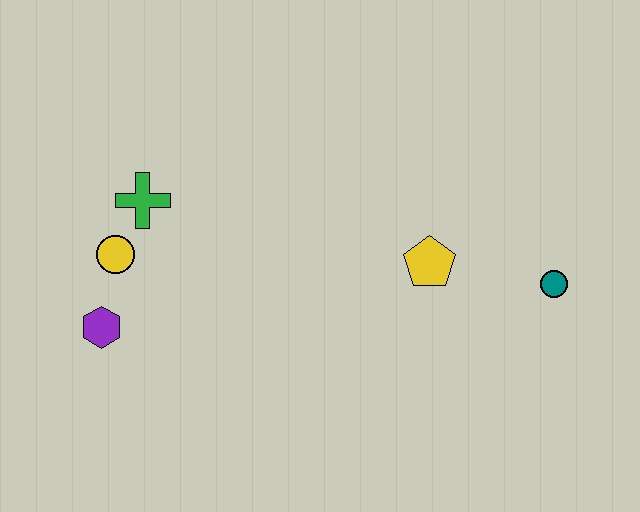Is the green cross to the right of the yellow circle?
Yes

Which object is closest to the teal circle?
The yellow pentagon is closest to the teal circle.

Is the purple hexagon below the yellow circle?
Yes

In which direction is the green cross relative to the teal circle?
The green cross is to the left of the teal circle.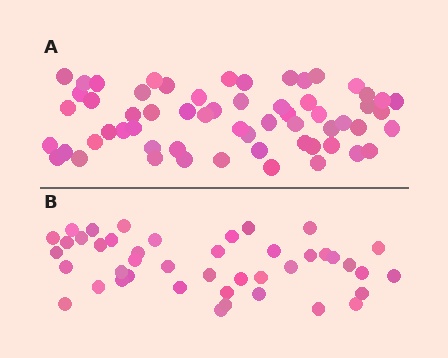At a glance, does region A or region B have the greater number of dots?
Region A (the top region) has more dots.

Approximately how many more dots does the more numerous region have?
Region A has approximately 15 more dots than region B.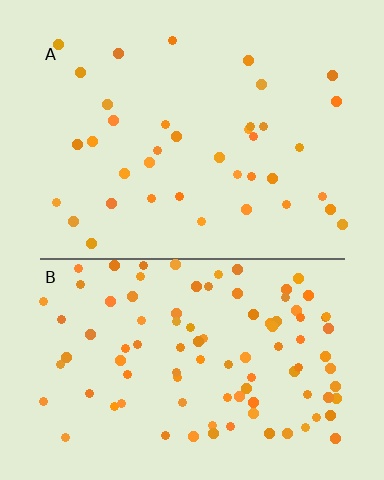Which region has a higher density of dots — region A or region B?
B (the bottom).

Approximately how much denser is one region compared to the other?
Approximately 2.5× — region B over region A.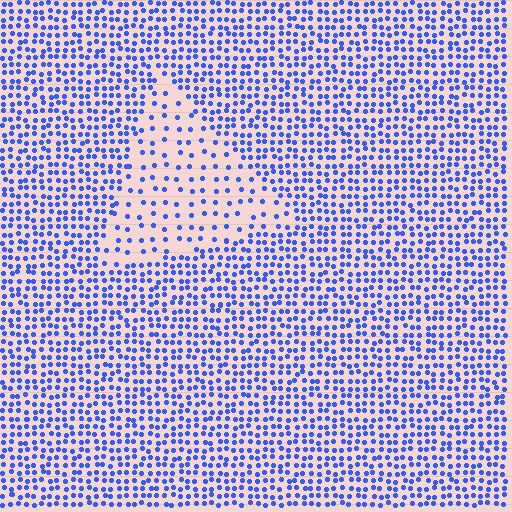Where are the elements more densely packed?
The elements are more densely packed outside the triangle boundary.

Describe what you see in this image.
The image contains small blue elements arranged at two different densities. A triangle-shaped region is visible where the elements are less densely packed than the surrounding area.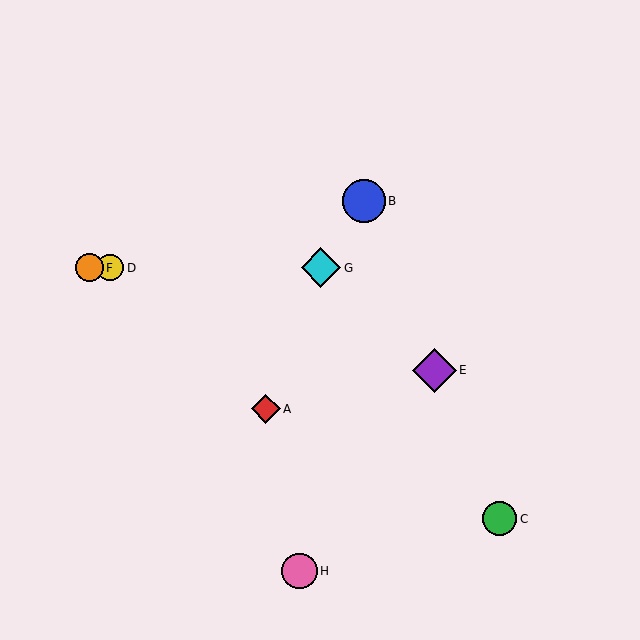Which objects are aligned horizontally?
Objects D, F, G are aligned horizontally.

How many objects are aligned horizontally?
3 objects (D, F, G) are aligned horizontally.